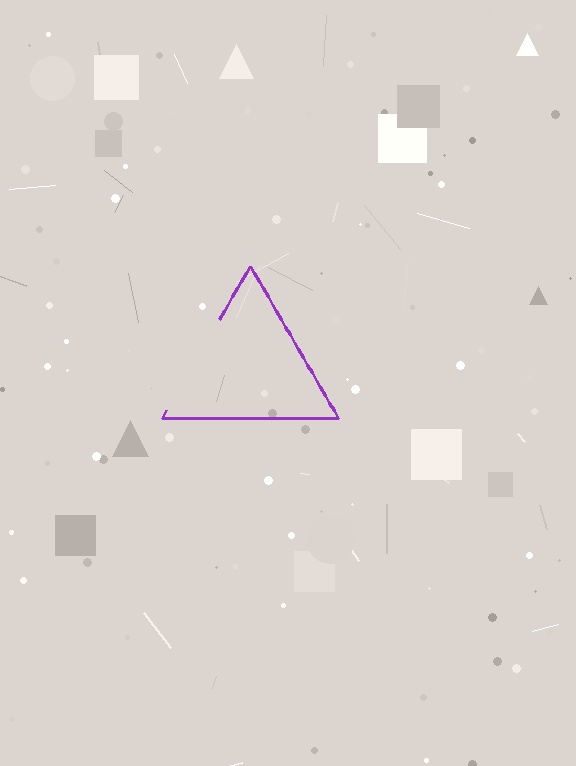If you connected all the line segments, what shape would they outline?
They would outline a triangle.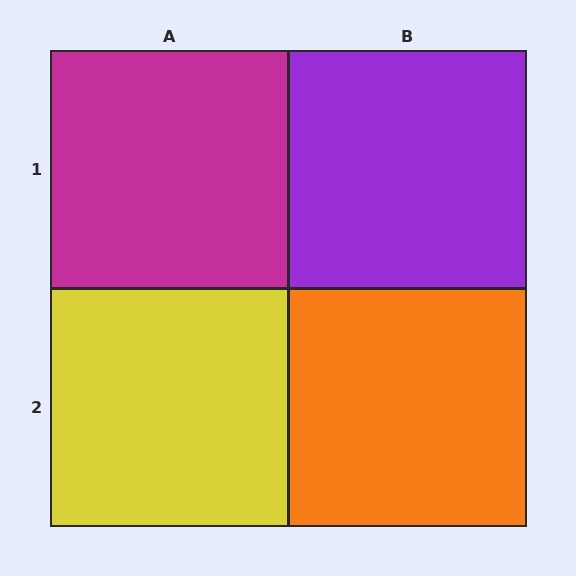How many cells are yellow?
1 cell is yellow.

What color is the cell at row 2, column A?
Yellow.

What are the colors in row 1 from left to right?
Magenta, purple.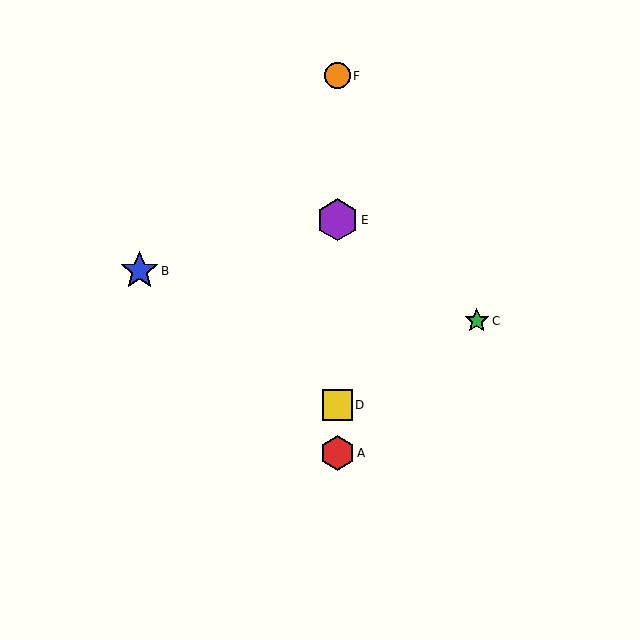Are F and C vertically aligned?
No, F is at x≈337 and C is at x≈477.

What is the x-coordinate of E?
Object E is at x≈337.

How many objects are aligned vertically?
4 objects (A, D, E, F) are aligned vertically.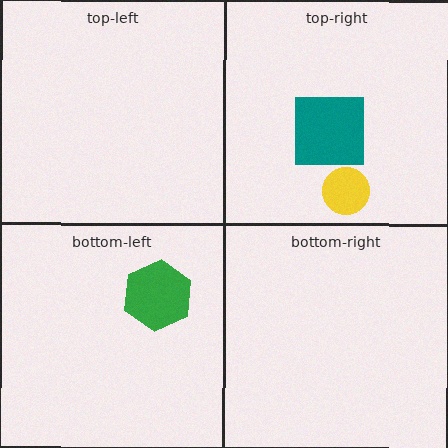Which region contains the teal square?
The top-right region.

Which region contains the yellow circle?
The top-right region.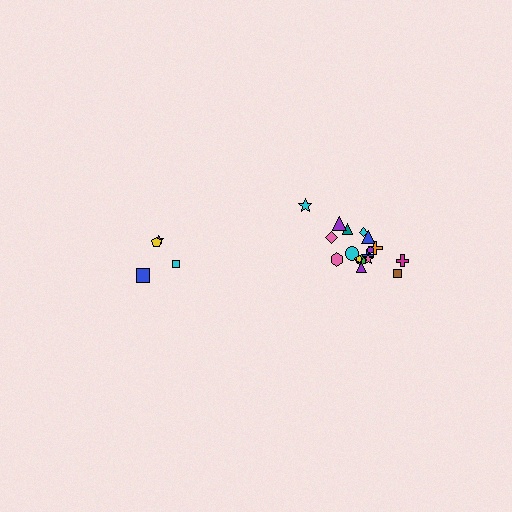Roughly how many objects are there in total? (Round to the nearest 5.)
Roughly 20 objects in total.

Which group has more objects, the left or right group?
The right group.